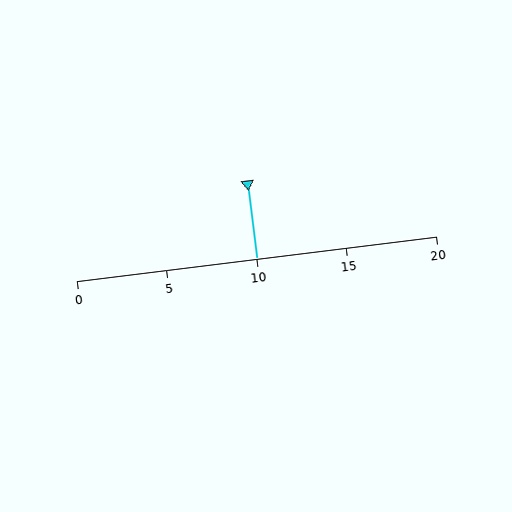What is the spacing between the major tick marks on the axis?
The major ticks are spaced 5 apart.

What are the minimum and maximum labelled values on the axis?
The axis runs from 0 to 20.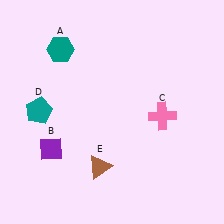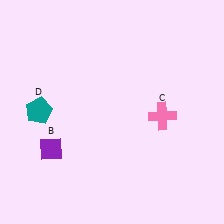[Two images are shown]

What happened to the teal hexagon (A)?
The teal hexagon (A) was removed in Image 2. It was in the top-left area of Image 1.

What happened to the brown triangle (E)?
The brown triangle (E) was removed in Image 2. It was in the bottom-left area of Image 1.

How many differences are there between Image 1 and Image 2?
There are 2 differences between the two images.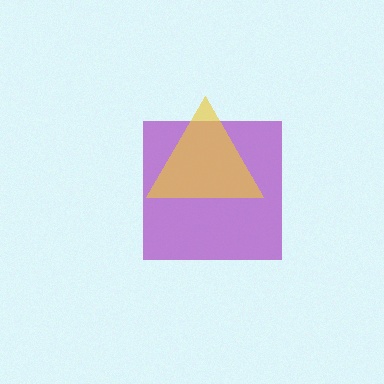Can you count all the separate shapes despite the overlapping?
Yes, there are 2 separate shapes.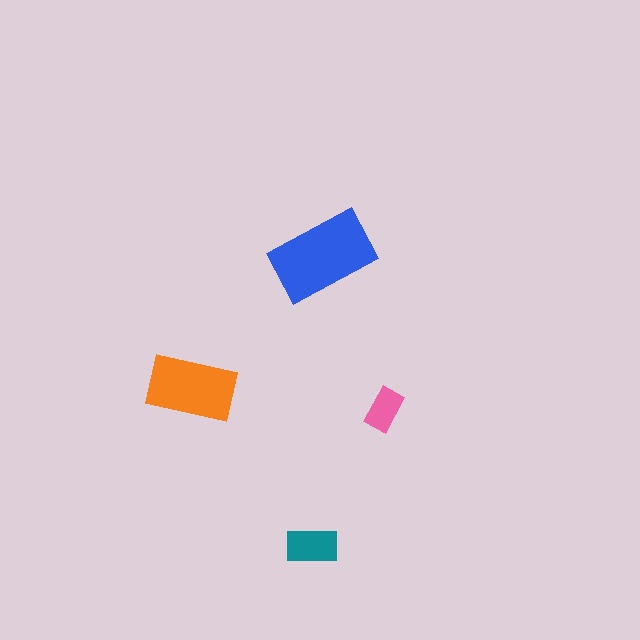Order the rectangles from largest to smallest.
the blue one, the orange one, the teal one, the pink one.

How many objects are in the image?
There are 4 objects in the image.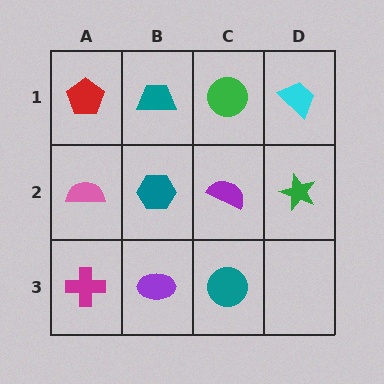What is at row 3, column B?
A purple ellipse.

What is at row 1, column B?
A teal trapezoid.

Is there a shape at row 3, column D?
No, that cell is empty.